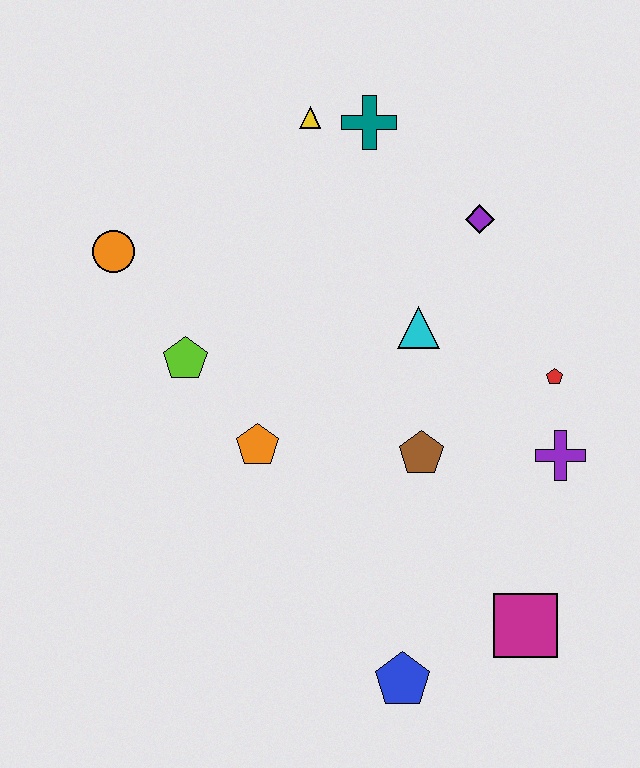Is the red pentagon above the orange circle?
No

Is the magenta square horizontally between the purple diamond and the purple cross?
Yes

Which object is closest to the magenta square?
The blue pentagon is closest to the magenta square.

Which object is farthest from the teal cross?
The blue pentagon is farthest from the teal cross.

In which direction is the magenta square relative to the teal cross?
The magenta square is below the teal cross.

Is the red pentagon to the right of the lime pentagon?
Yes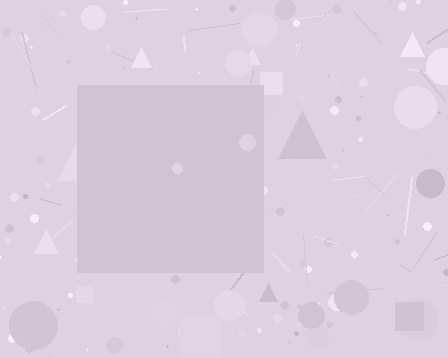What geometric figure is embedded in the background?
A square is embedded in the background.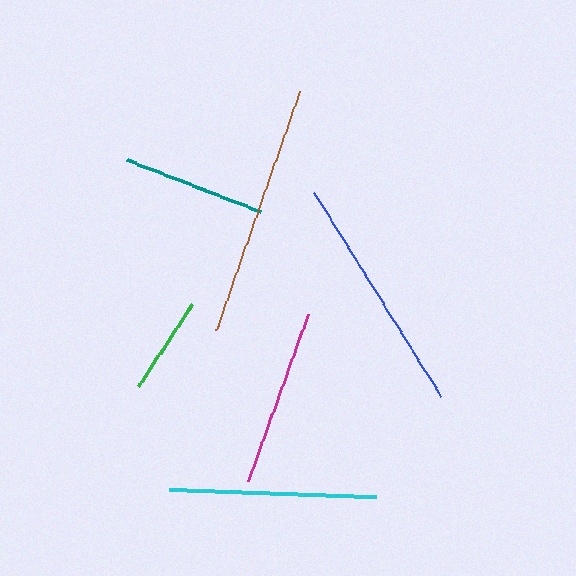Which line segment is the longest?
The brown line is the longest at approximately 253 pixels.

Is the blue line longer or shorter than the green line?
The blue line is longer than the green line.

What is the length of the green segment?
The green segment is approximately 98 pixels long.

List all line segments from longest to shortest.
From longest to shortest: brown, blue, cyan, magenta, teal, green.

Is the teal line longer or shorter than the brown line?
The brown line is longer than the teal line.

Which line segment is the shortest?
The green line is the shortest at approximately 98 pixels.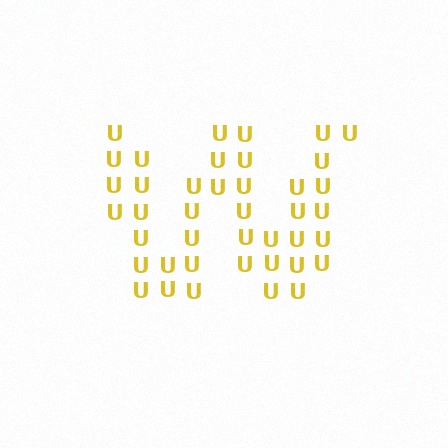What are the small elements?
The small elements are letter U's.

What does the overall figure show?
The overall figure shows the letter W.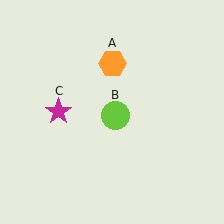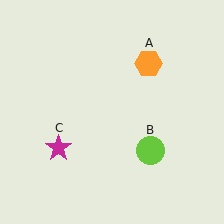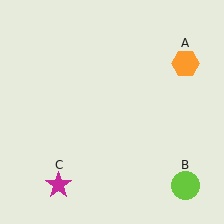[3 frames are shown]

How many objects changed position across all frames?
3 objects changed position: orange hexagon (object A), lime circle (object B), magenta star (object C).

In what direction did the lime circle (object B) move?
The lime circle (object B) moved down and to the right.